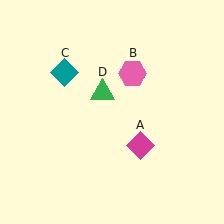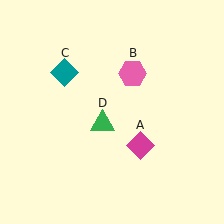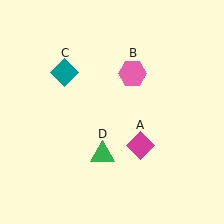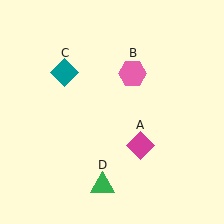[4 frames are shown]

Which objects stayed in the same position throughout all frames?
Magenta diamond (object A) and pink hexagon (object B) and teal diamond (object C) remained stationary.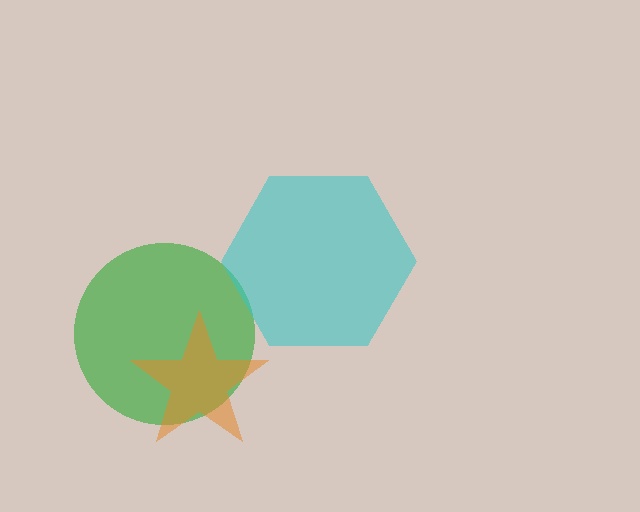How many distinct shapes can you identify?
There are 3 distinct shapes: a green circle, a cyan hexagon, an orange star.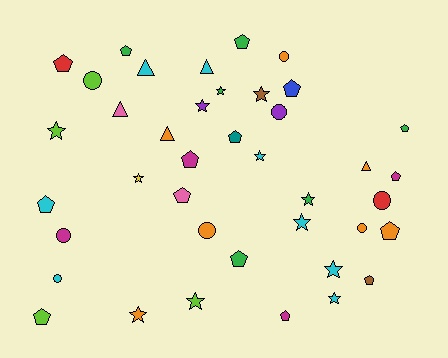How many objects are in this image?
There are 40 objects.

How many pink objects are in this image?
There are 2 pink objects.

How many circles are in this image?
There are 8 circles.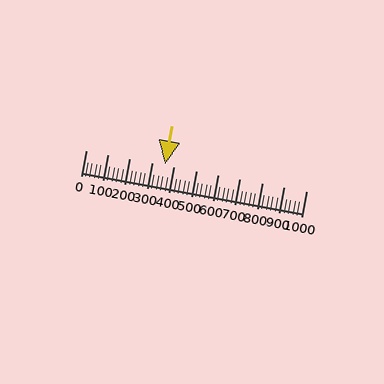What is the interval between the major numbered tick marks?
The major tick marks are spaced 100 units apart.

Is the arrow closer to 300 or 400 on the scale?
The arrow is closer to 400.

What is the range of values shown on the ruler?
The ruler shows values from 0 to 1000.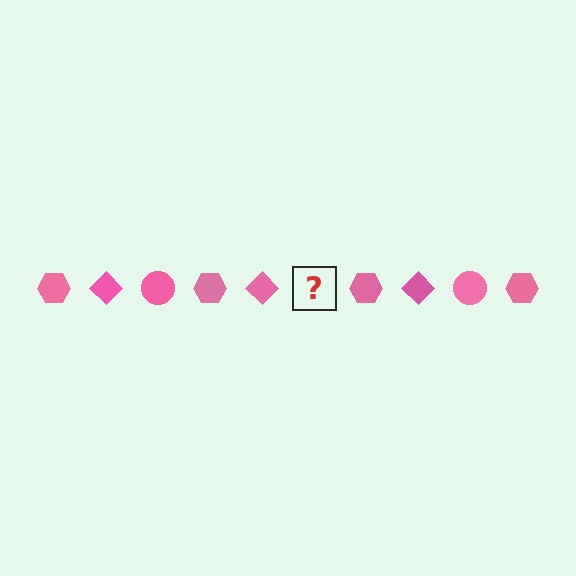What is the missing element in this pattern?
The missing element is a pink circle.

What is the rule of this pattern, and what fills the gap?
The rule is that the pattern cycles through hexagon, diamond, circle shapes in pink. The gap should be filled with a pink circle.